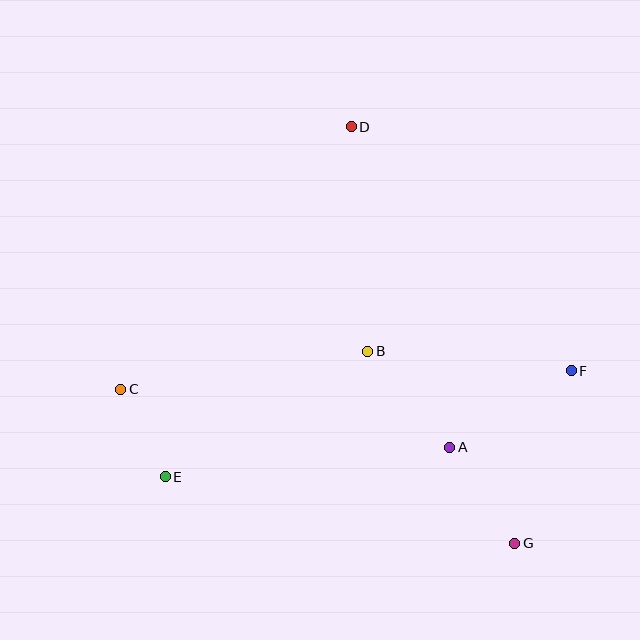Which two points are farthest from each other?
Points C and F are farthest from each other.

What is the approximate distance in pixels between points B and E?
The distance between B and E is approximately 238 pixels.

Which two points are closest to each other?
Points C and E are closest to each other.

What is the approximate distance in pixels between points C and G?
The distance between C and G is approximately 423 pixels.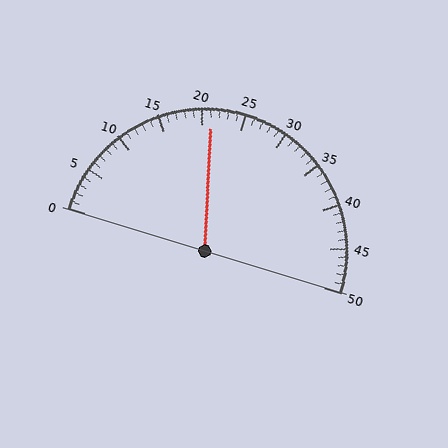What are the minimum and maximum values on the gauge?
The gauge ranges from 0 to 50.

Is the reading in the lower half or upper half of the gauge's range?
The reading is in the lower half of the range (0 to 50).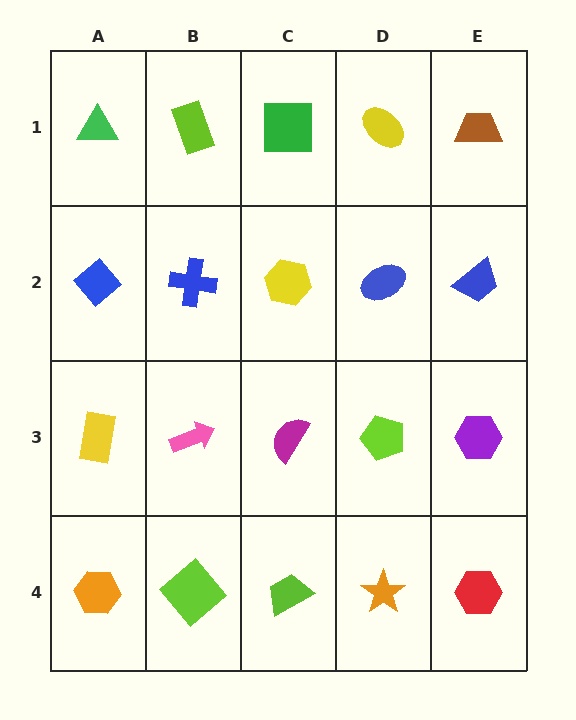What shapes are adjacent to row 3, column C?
A yellow hexagon (row 2, column C), a lime trapezoid (row 4, column C), a pink arrow (row 3, column B), a lime pentagon (row 3, column D).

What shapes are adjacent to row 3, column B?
A blue cross (row 2, column B), a lime diamond (row 4, column B), a yellow rectangle (row 3, column A), a magenta semicircle (row 3, column C).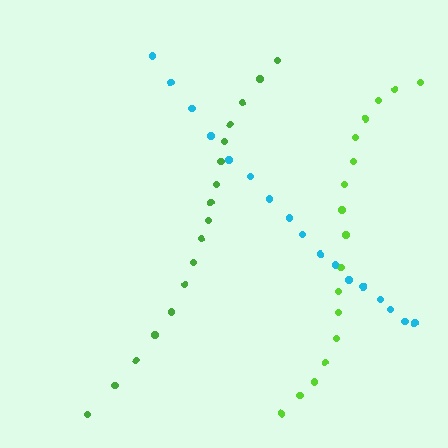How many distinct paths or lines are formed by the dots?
There are 3 distinct paths.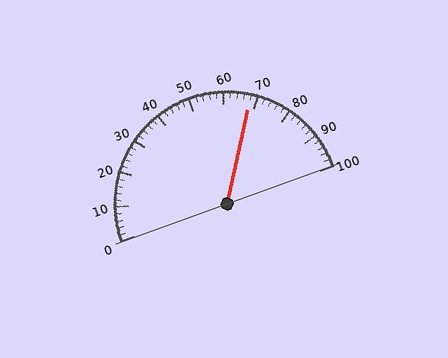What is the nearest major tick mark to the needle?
The nearest major tick mark is 70.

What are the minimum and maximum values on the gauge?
The gauge ranges from 0 to 100.